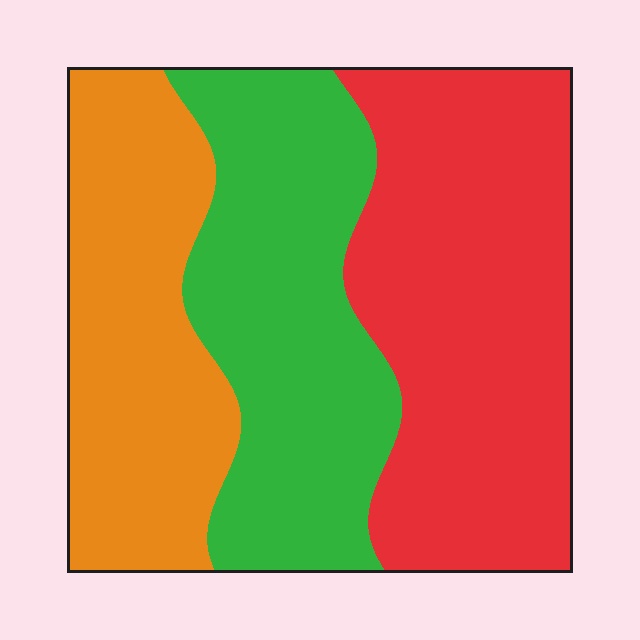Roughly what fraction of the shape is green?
Green covers about 30% of the shape.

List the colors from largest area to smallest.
From largest to smallest: red, green, orange.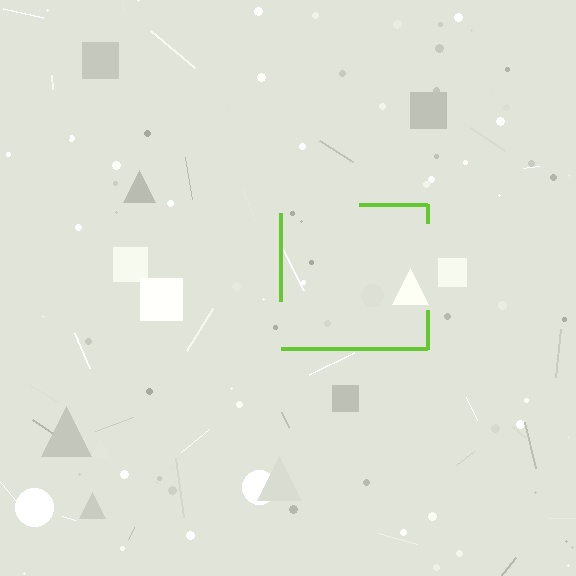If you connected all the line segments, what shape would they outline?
They would outline a square.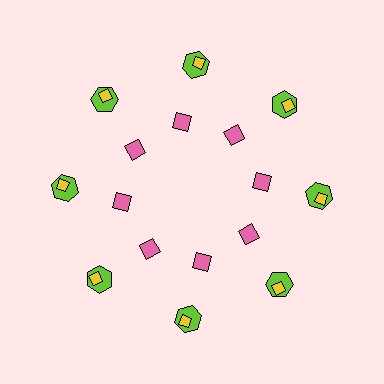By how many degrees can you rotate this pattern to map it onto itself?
The pattern maps onto itself every 45 degrees of rotation.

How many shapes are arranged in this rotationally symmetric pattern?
There are 24 shapes, arranged in 8 groups of 3.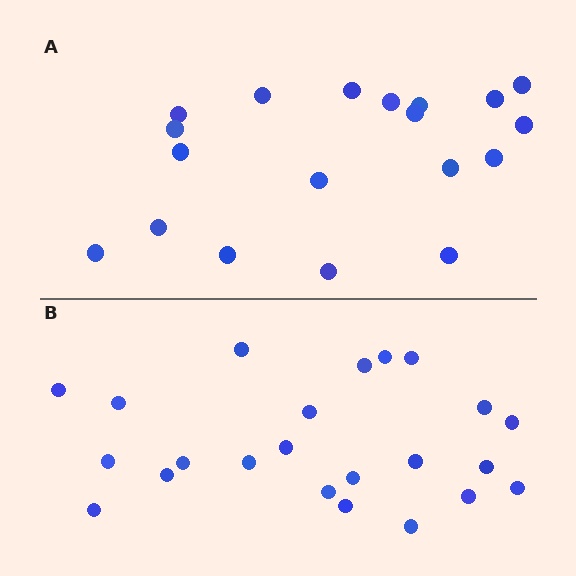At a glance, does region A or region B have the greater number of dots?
Region B (the bottom region) has more dots.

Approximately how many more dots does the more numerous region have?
Region B has about 4 more dots than region A.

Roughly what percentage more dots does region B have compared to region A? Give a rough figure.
About 20% more.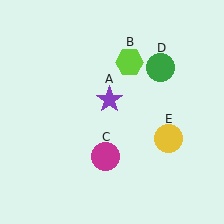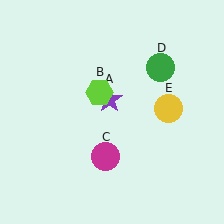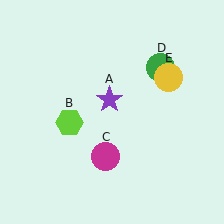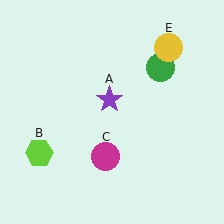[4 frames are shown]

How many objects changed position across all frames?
2 objects changed position: lime hexagon (object B), yellow circle (object E).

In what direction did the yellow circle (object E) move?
The yellow circle (object E) moved up.